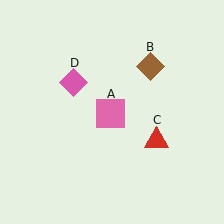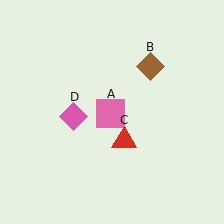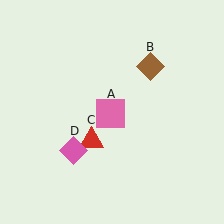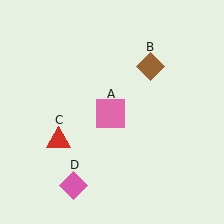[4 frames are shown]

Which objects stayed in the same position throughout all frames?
Pink square (object A) and brown diamond (object B) remained stationary.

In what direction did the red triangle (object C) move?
The red triangle (object C) moved left.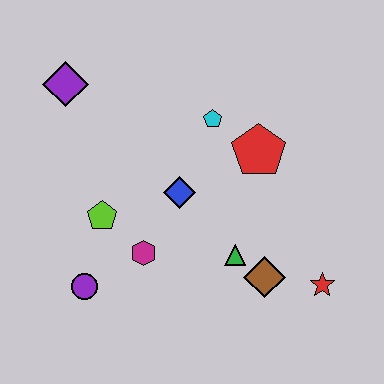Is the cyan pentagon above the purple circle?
Yes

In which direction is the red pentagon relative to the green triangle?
The red pentagon is above the green triangle.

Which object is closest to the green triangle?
The brown diamond is closest to the green triangle.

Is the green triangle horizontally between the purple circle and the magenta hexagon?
No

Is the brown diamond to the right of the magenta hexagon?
Yes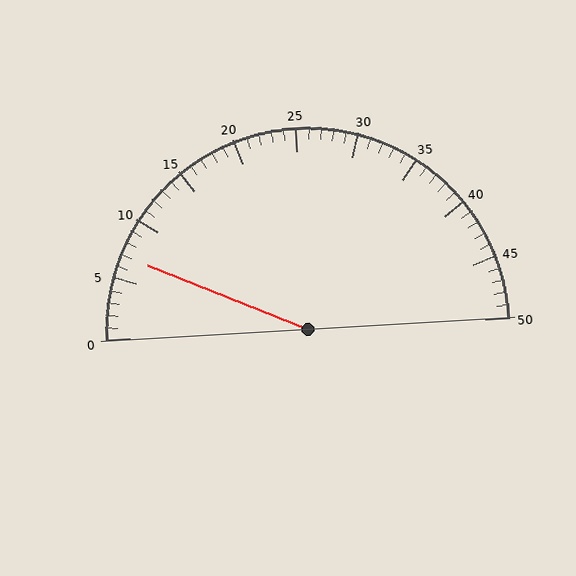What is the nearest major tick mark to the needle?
The nearest major tick mark is 5.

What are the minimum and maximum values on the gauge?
The gauge ranges from 0 to 50.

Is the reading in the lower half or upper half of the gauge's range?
The reading is in the lower half of the range (0 to 50).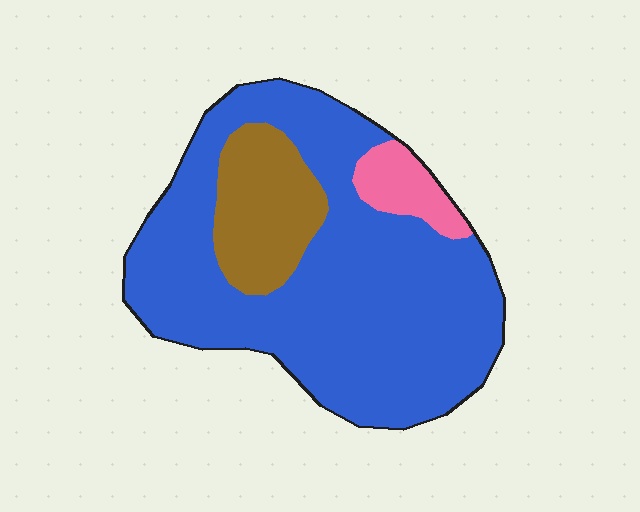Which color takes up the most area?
Blue, at roughly 75%.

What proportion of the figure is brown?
Brown covers about 15% of the figure.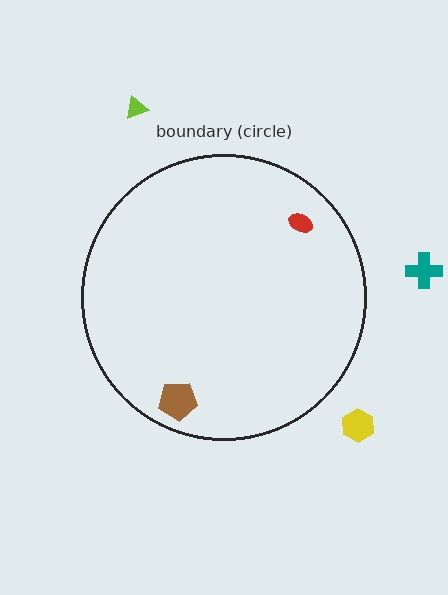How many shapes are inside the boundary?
2 inside, 3 outside.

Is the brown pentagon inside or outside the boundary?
Inside.